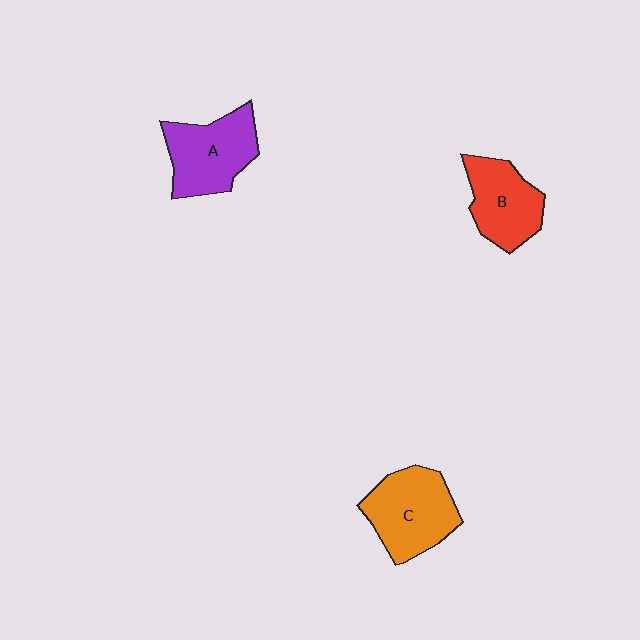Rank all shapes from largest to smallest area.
From largest to smallest: C (orange), A (purple), B (red).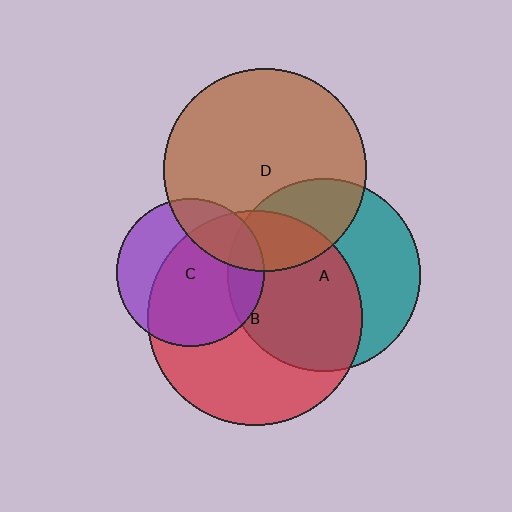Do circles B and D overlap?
Yes.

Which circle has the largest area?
Circle B (red).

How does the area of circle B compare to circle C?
Approximately 2.1 times.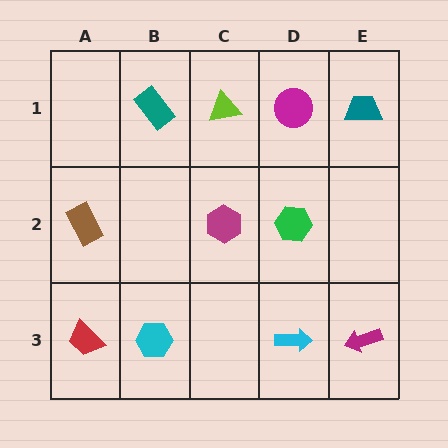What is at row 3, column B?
A cyan hexagon.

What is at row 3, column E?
A magenta arrow.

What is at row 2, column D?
A green hexagon.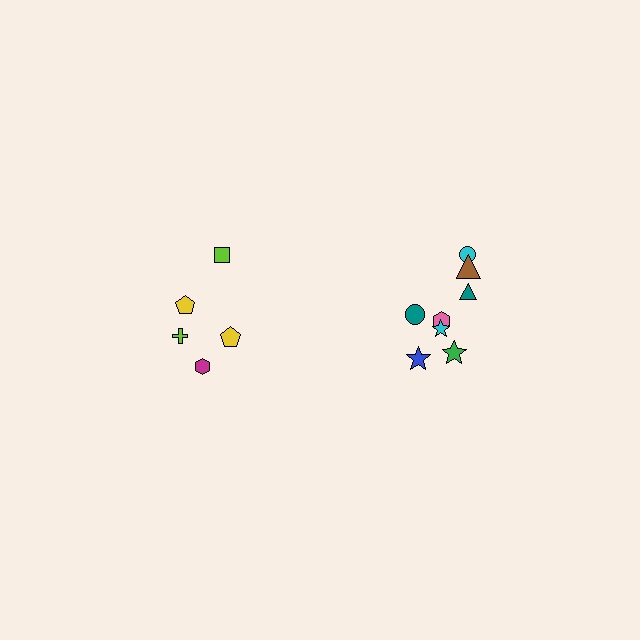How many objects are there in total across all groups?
There are 13 objects.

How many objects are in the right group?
There are 8 objects.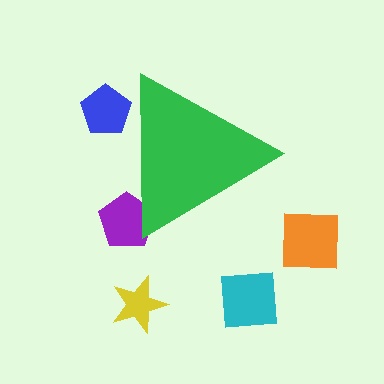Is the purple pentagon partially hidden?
Yes, the purple pentagon is partially hidden behind the green triangle.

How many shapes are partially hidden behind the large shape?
2 shapes are partially hidden.